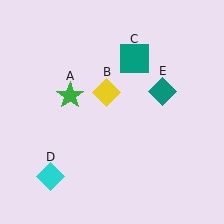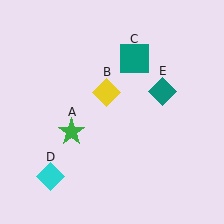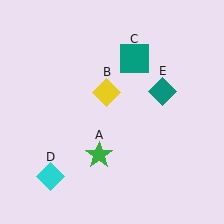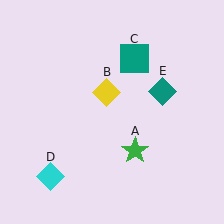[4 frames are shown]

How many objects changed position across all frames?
1 object changed position: green star (object A).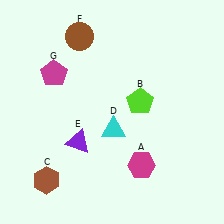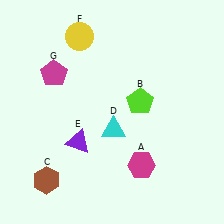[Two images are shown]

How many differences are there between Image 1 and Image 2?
There is 1 difference between the two images.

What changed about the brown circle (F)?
In Image 1, F is brown. In Image 2, it changed to yellow.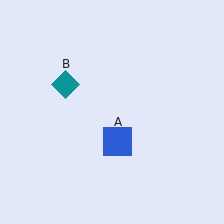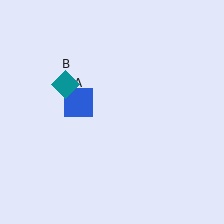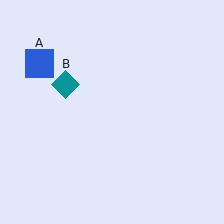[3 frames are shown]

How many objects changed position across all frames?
1 object changed position: blue square (object A).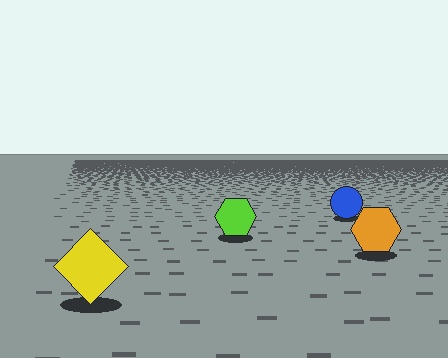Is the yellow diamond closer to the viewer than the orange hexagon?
Yes. The yellow diamond is closer — you can tell from the texture gradient: the ground texture is coarser near it.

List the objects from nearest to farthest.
From nearest to farthest: the yellow diamond, the orange hexagon, the lime hexagon, the blue circle.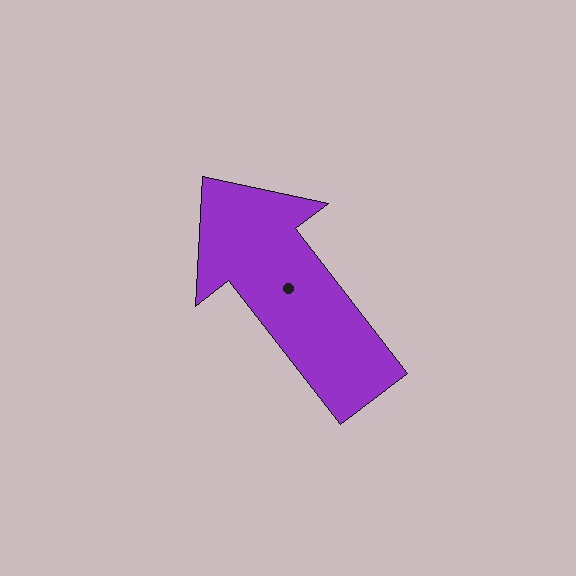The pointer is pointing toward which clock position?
Roughly 11 o'clock.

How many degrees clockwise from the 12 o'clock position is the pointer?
Approximately 322 degrees.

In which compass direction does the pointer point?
Northwest.